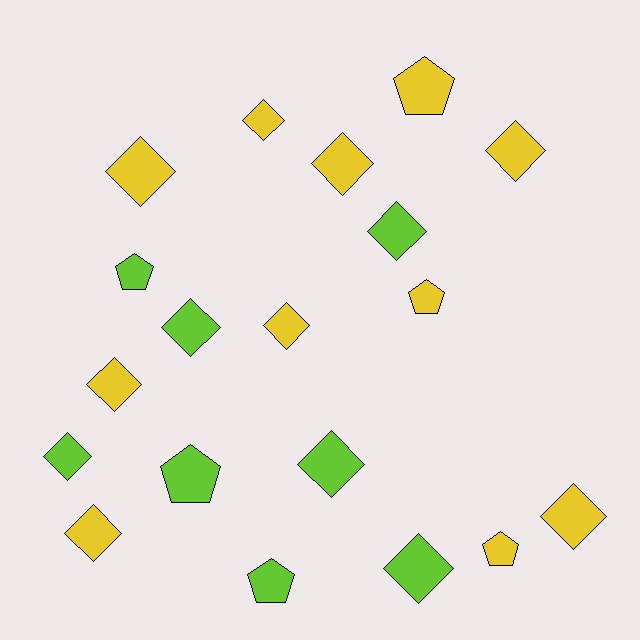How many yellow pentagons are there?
There are 3 yellow pentagons.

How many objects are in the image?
There are 19 objects.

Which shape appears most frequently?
Diamond, with 13 objects.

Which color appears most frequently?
Yellow, with 11 objects.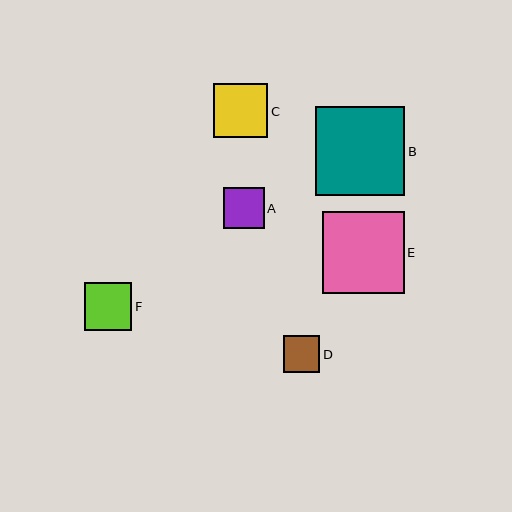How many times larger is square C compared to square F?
Square C is approximately 1.1 times the size of square F.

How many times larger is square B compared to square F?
Square B is approximately 1.9 times the size of square F.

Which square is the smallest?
Square D is the smallest with a size of approximately 36 pixels.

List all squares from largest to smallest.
From largest to smallest: B, E, C, F, A, D.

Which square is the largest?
Square B is the largest with a size of approximately 89 pixels.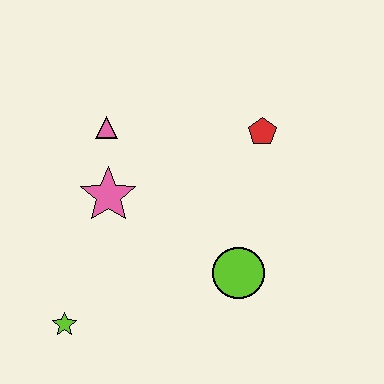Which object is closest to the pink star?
The pink triangle is closest to the pink star.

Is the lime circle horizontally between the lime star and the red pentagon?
Yes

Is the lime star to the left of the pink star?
Yes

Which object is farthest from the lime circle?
The pink triangle is farthest from the lime circle.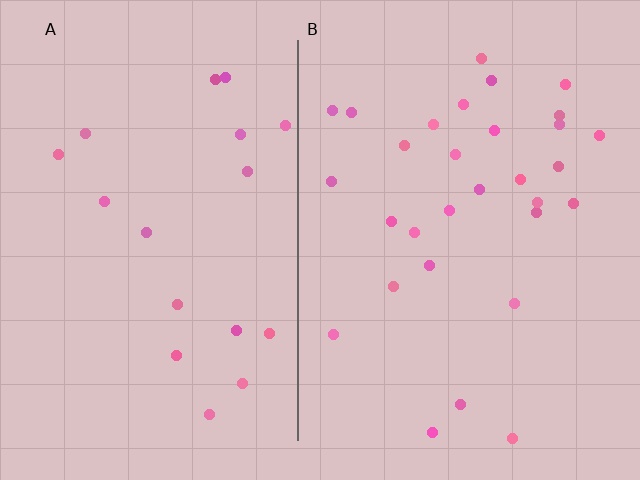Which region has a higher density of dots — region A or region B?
B (the right).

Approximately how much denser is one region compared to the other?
Approximately 1.7× — region B over region A.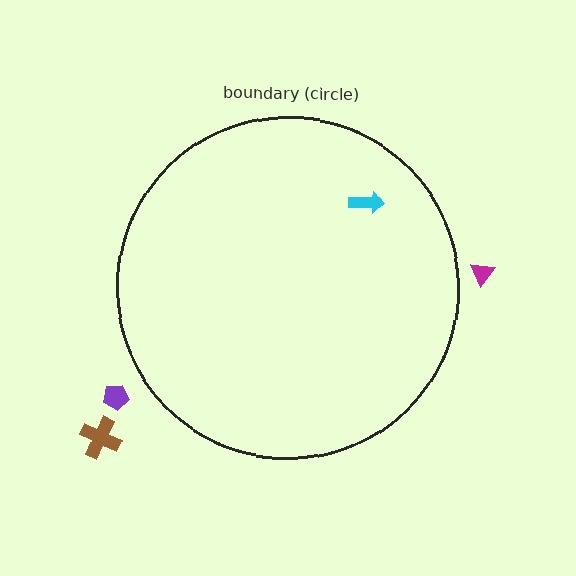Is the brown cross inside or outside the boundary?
Outside.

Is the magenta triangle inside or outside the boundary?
Outside.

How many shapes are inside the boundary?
1 inside, 3 outside.